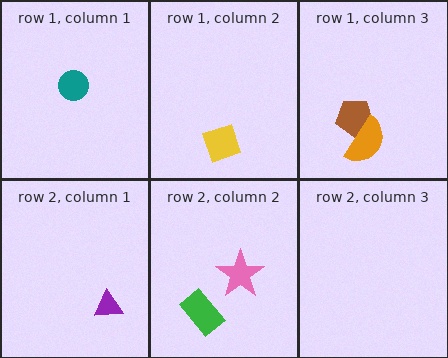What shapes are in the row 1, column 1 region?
The teal circle.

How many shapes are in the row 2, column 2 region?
2.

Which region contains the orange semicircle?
The row 1, column 3 region.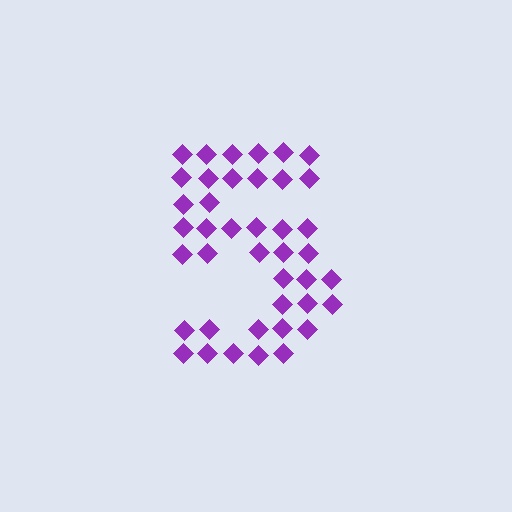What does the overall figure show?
The overall figure shows the digit 5.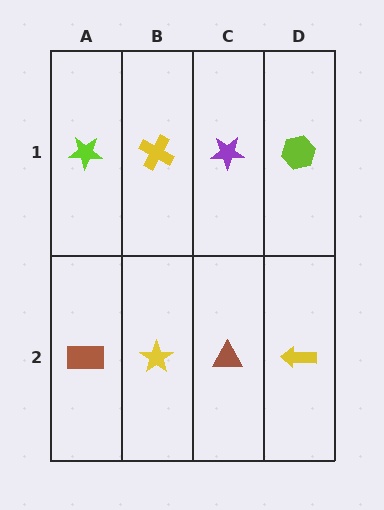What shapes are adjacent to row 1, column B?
A yellow star (row 2, column B), a lime star (row 1, column A), a purple star (row 1, column C).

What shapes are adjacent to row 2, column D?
A lime hexagon (row 1, column D), a brown triangle (row 2, column C).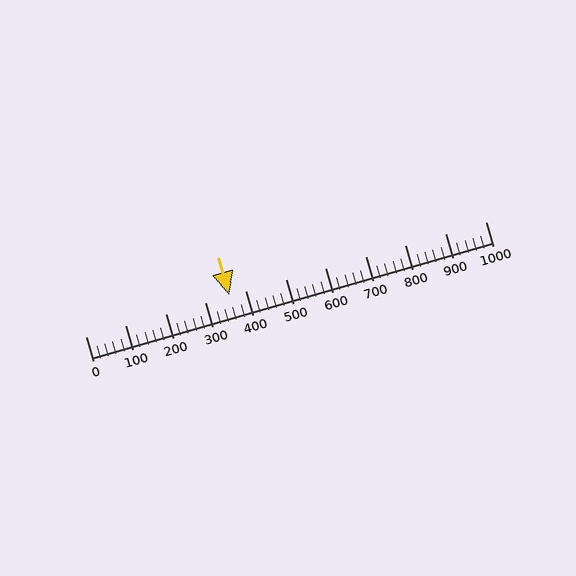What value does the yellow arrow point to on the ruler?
The yellow arrow points to approximately 360.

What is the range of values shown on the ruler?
The ruler shows values from 0 to 1000.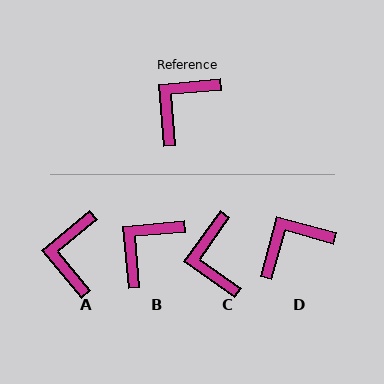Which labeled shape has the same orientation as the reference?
B.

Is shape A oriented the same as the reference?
No, it is off by about 35 degrees.